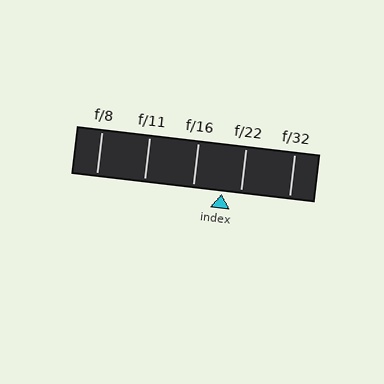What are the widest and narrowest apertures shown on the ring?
The widest aperture shown is f/8 and the narrowest is f/32.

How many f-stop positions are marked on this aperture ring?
There are 5 f-stop positions marked.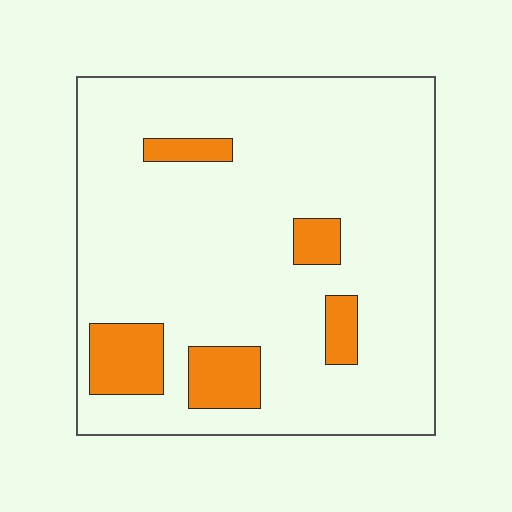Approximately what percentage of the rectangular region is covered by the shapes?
Approximately 15%.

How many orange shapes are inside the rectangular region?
5.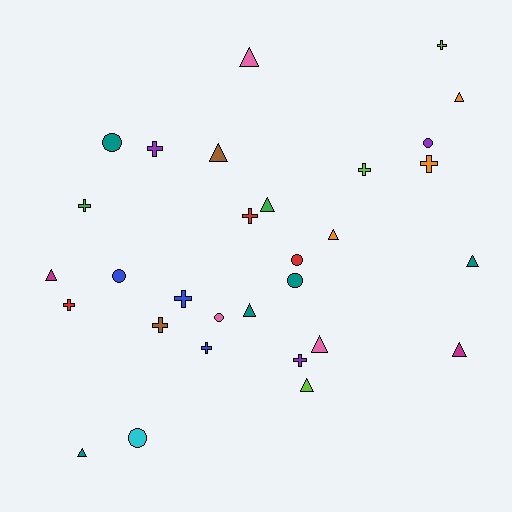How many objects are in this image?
There are 30 objects.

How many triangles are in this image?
There are 12 triangles.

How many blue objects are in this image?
There are 3 blue objects.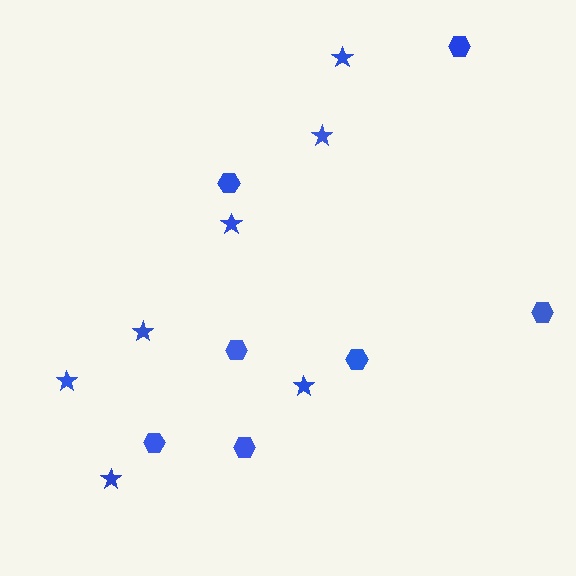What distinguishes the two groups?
There are 2 groups: one group of hexagons (7) and one group of stars (7).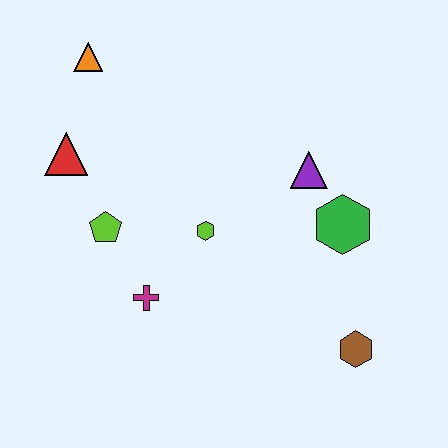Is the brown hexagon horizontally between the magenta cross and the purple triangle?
No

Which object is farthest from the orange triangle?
The brown hexagon is farthest from the orange triangle.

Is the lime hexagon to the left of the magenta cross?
No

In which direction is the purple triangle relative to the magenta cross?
The purple triangle is to the right of the magenta cross.